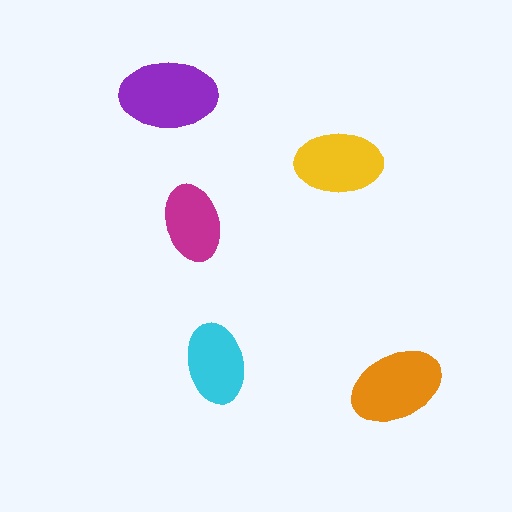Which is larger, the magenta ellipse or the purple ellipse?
The purple one.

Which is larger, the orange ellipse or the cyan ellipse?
The orange one.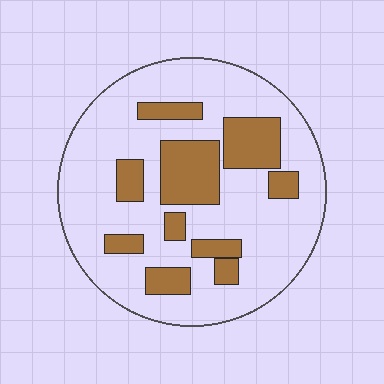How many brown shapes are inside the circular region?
10.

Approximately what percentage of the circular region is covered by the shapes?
Approximately 25%.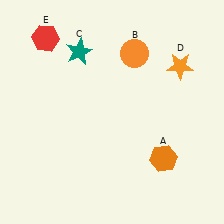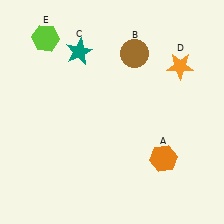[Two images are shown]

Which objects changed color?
B changed from orange to brown. E changed from red to lime.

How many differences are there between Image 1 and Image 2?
There are 2 differences between the two images.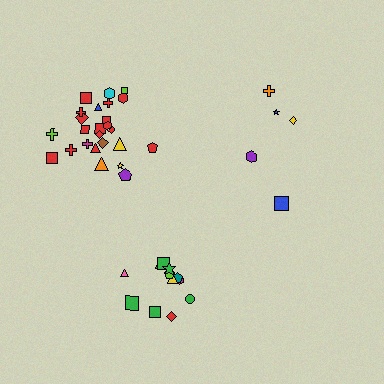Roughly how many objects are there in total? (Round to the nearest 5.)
Roughly 40 objects in total.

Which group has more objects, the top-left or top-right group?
The top-left group.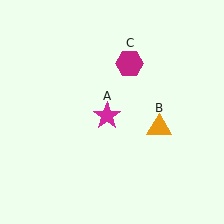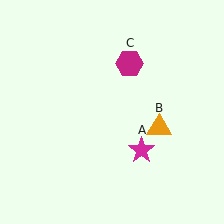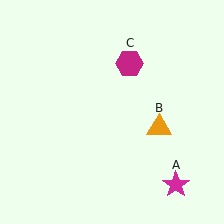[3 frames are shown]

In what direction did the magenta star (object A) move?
The magenta star (object A) moved down and to the right.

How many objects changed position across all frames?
1 object changed position: magenta star (object A).